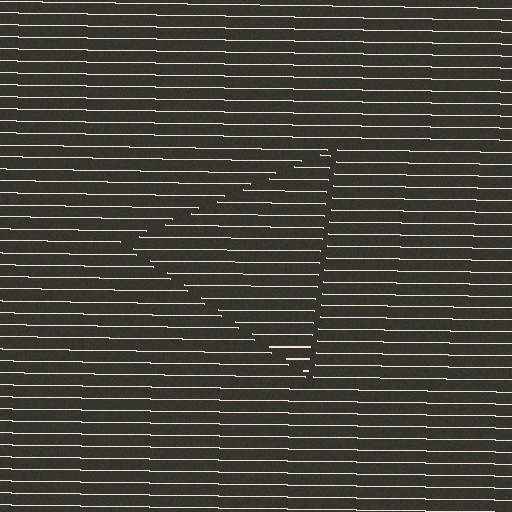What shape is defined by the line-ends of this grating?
An illusory triangle. The interior of the shape contains the same grating, shifted by half a period — the contour is defined by the phase discontinuity where line-ends from the inner and outer gratings abut.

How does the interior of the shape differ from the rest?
The interior of the shape contains the same grating, shifted by half a period — the contour is defined by the phase discontinuity where line-ends from the inner and outer gratings abut.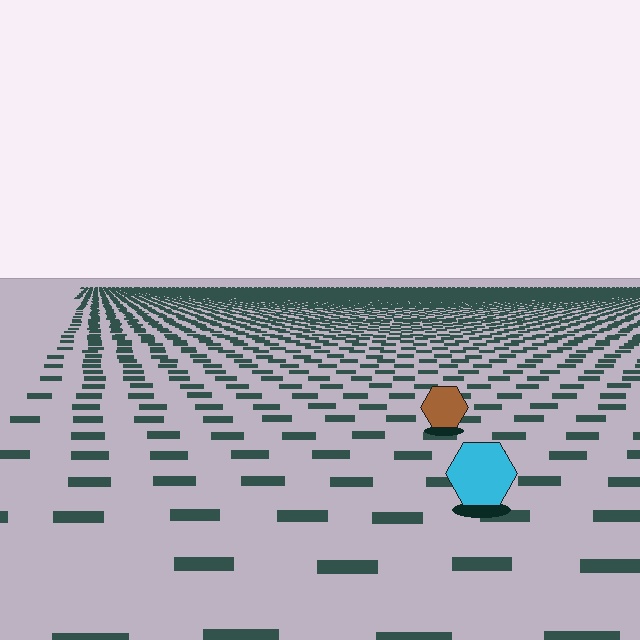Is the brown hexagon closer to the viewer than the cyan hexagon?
No. The cyan hexagon is closer — you can tell from the texture gradient: the ground texture is coarser near it.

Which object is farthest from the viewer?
The brown hexagon is farthest from the viewer. It appears smaller and the ground texture around it is denser.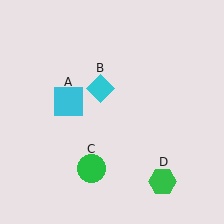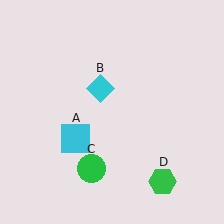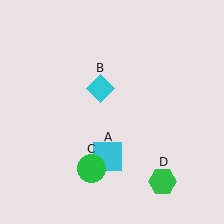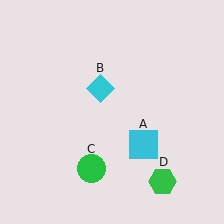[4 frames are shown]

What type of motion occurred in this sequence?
The cyan square (object A) rotated counterclockwise around the center of the scene.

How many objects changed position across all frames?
1 object changed position: cyan square (object A).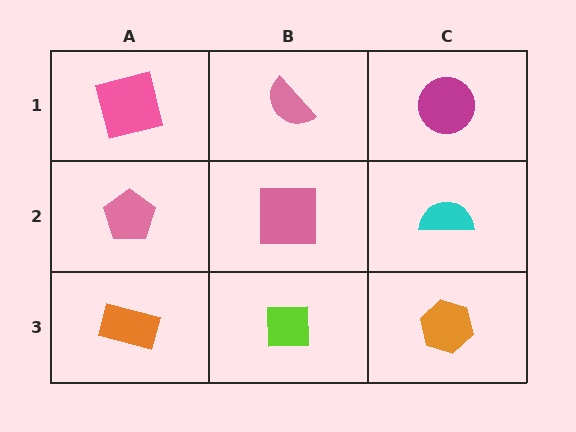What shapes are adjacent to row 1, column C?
A cyan semicircle (row 2, column C), a pink semicircle (row 1, column B).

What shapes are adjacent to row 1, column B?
A pink square (row 2, column B), a pink square (row 1, column A), a magenta circle (row 1, column C).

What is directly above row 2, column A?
A pink square.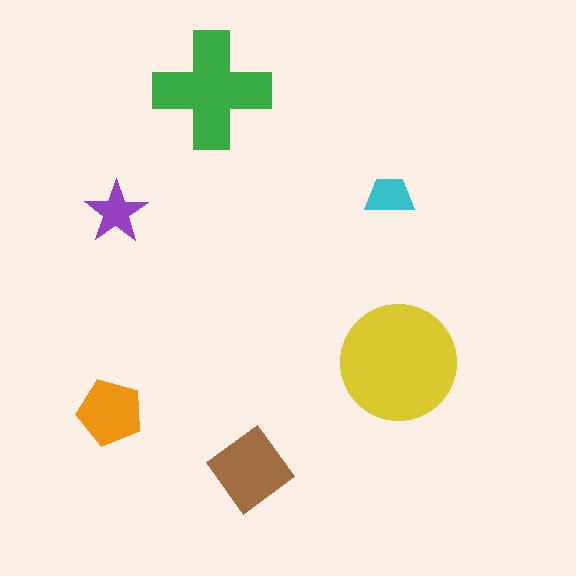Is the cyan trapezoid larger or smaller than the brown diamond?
Smaller.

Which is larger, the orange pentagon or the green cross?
The green cross.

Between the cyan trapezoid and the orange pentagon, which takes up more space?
The orange pentagon.